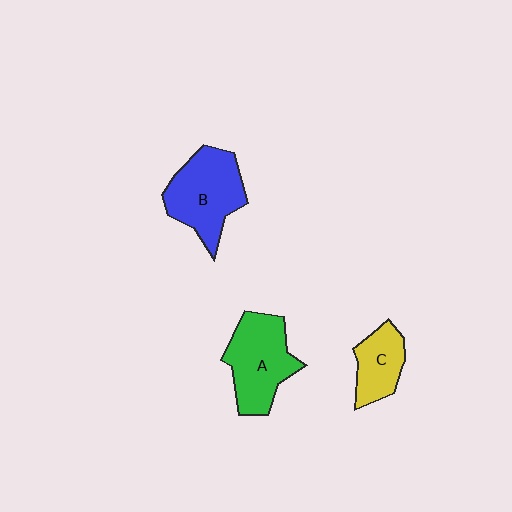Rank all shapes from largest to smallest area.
From largest to smallest: B (blue), A (green), C (yellow).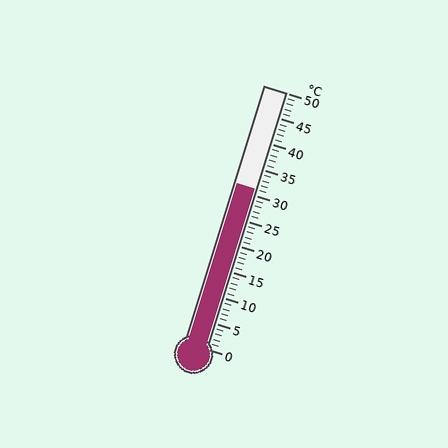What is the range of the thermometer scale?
The thermometer scale ranges from 0°C to 50°C.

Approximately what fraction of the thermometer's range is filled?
The thermometer is filled to approximately 60% of its range.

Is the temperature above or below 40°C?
The temperature is below 40°C.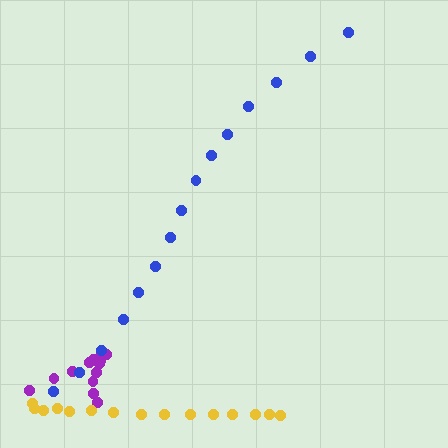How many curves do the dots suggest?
There are 3 distinct paths.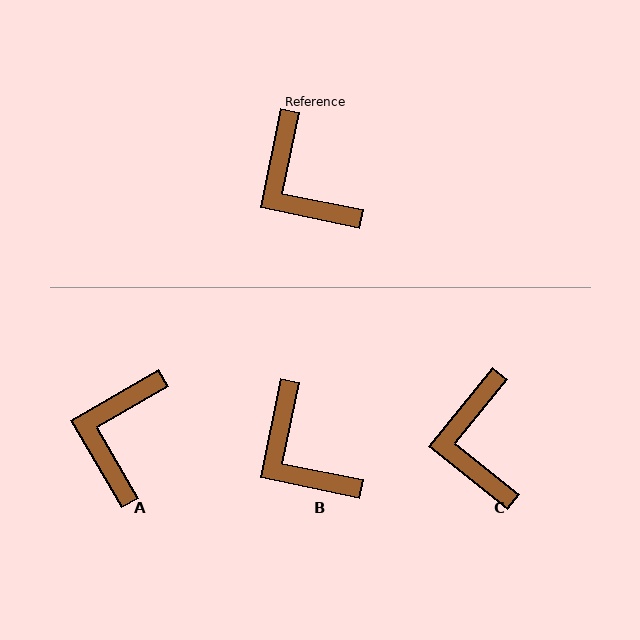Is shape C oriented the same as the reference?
No, it is off by about 27 degrees.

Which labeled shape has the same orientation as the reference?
B.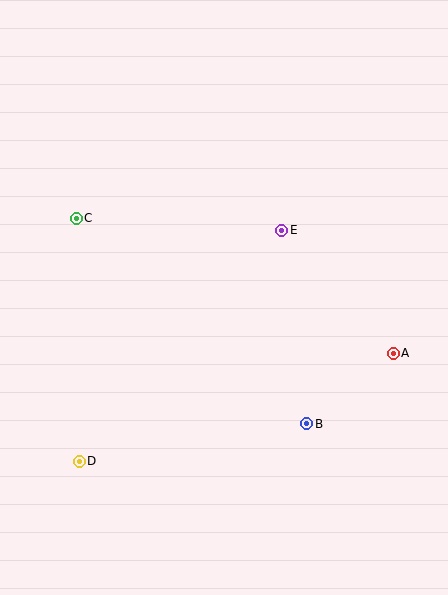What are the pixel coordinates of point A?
Point A is at (393, 353).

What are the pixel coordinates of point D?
Point D is at (79, 461).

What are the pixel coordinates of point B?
Point B is at (307, 424).